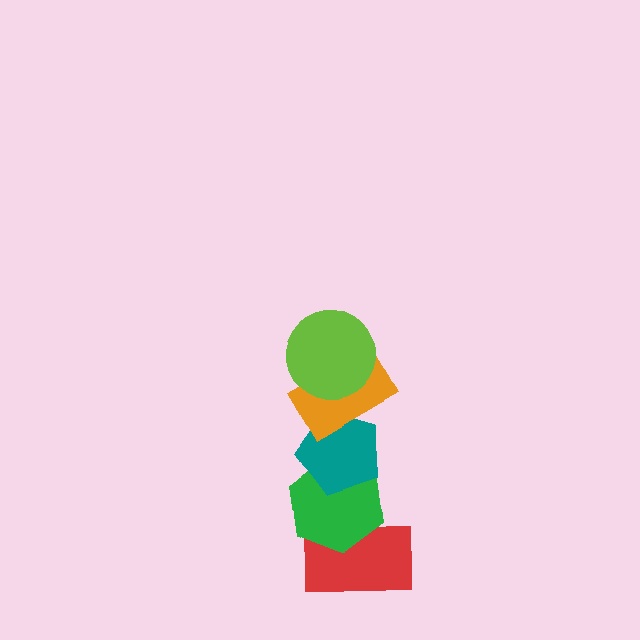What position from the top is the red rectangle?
The red rectangle is 5th from the top.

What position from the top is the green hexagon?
The green hexagon is 4th from the top.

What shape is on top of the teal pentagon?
The orange rectangle is on top of the teal pentagon.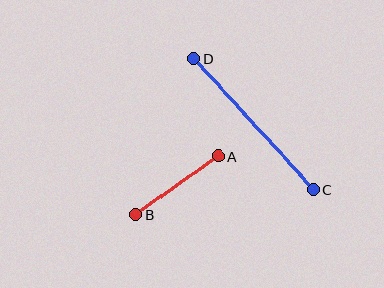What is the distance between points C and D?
The distance is approximately 177 pixels.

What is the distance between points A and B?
The distance is approximately 101 pixels.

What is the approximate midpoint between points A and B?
The midpoint is at approximately (177, 185) pixels.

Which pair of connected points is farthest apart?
Points C and D are farthest apart.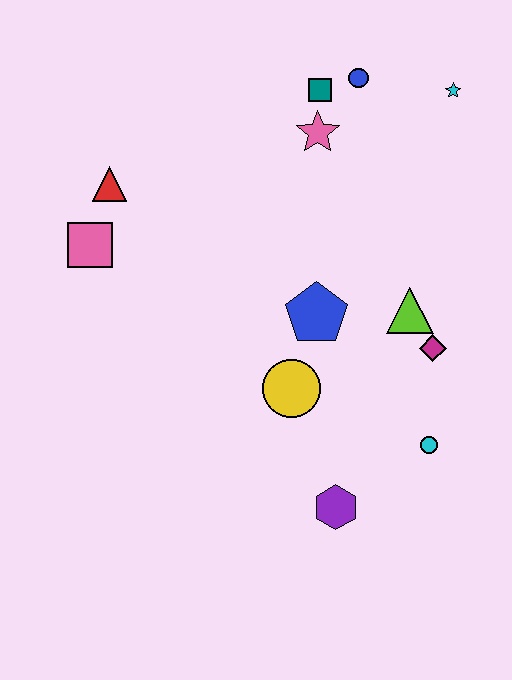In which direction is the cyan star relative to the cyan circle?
The cyan star is above the cyan circle.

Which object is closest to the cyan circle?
The magenta diamond is closest to the cyan circle.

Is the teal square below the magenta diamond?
No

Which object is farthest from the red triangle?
The cyan circle is farthest from the red triangle.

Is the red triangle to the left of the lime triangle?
Yes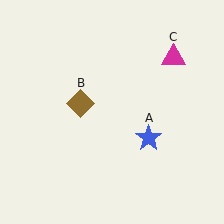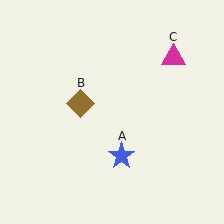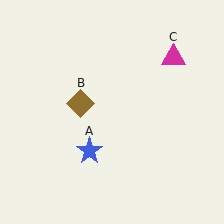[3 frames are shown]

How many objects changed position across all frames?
1 object changed position: blue star (object A).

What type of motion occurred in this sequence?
The blue star (object A) rotated clockwise around the center of the scene.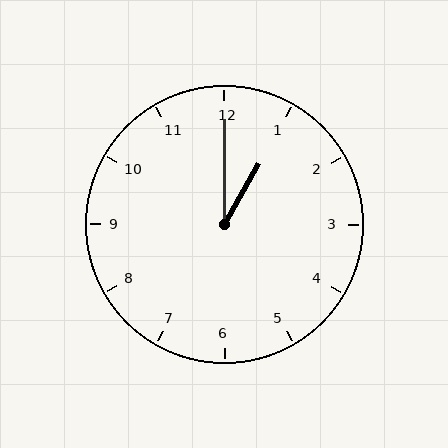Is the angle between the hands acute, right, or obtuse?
It is acute.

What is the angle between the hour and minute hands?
Approximately 30 degrees.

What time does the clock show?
1:00.